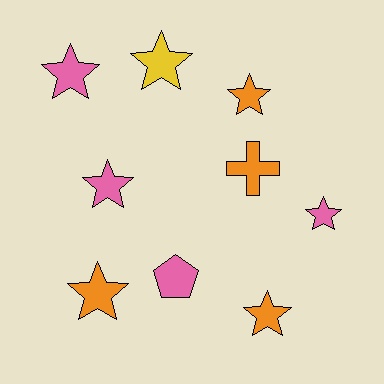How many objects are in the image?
There are 9 objects.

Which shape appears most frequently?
Star, with 7 objects.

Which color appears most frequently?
Pink, with 4 objects.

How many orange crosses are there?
There is 1 orange cross.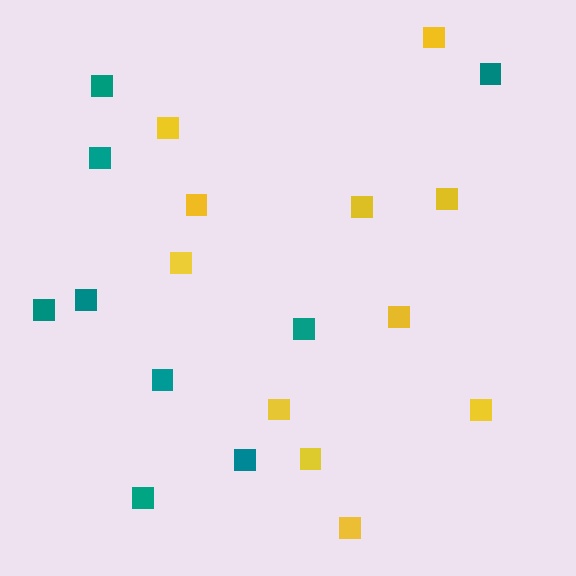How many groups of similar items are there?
There are 2 groups: one group of teal squares (9) and one group of yellow squares (11).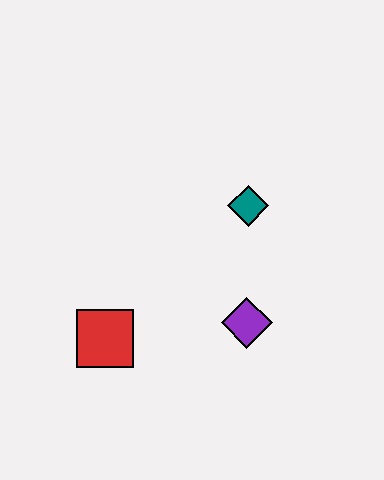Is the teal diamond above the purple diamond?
Yes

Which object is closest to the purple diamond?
The teal diamond is closest to the purple diamond.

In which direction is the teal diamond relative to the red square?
The teal diamond is to the right of the red square.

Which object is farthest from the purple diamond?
The red square is farthest from the purple diamond.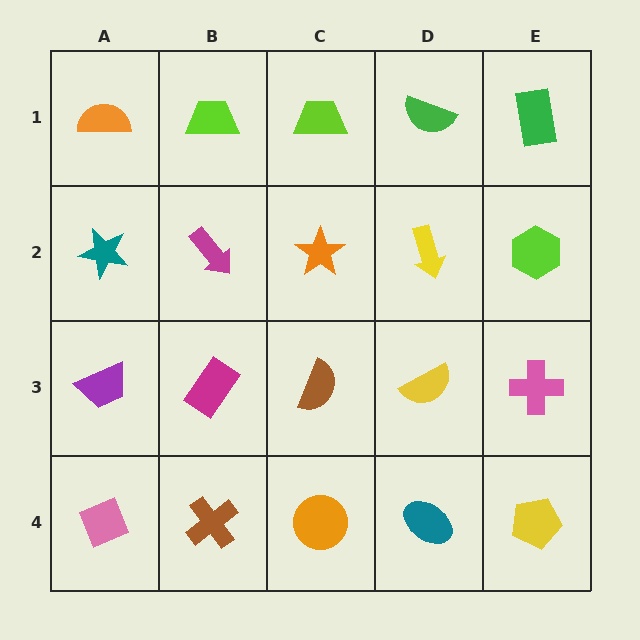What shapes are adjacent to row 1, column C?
An orange star (row 2, column C), a lime trapezoid (row 1, column B), a green semicircle (row 1, column D).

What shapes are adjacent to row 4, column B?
A magenta rectangle (row 3, column B), a pink diamond (row 4, column A), an orange circle (row 4, column C).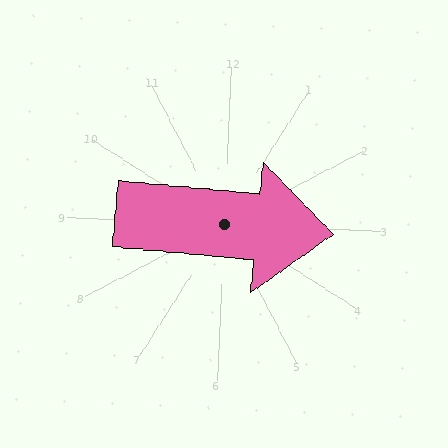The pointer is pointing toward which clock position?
Roughly 3 o'clock.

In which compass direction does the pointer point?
East.